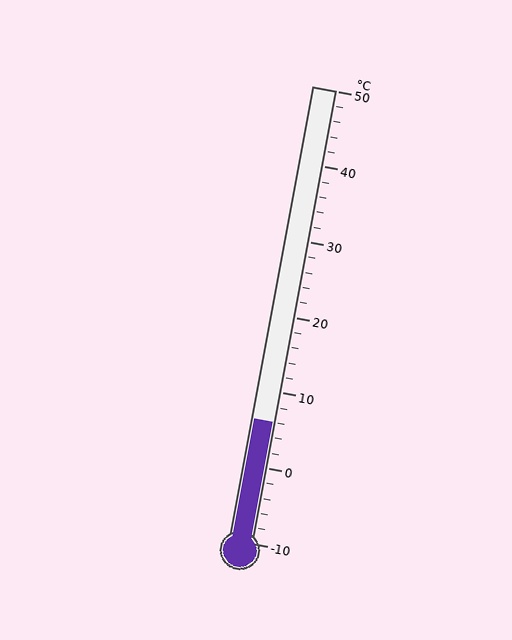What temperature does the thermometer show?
The thermometer shows approximately 6°C.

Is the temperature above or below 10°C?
The temperature is below 10°C.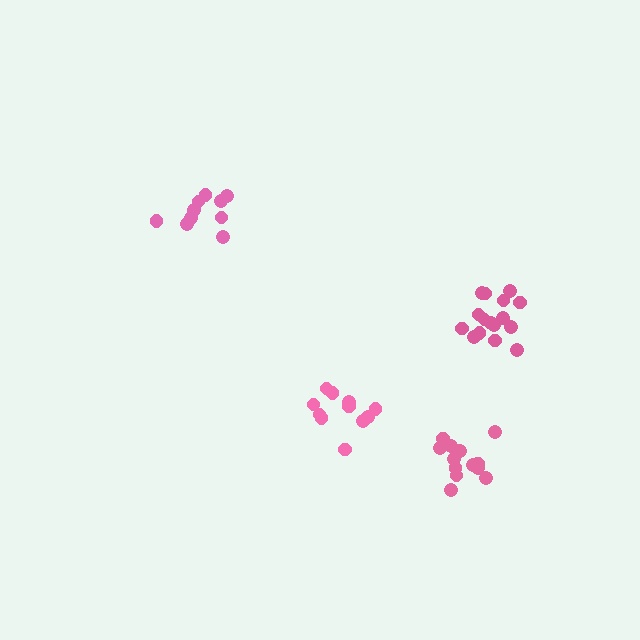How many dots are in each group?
Group 1: 11 dots, Group 2: 10 dots, Group 3: 16 dots, Group 4: 13 dots (50 total).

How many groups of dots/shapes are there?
There are 4 groups.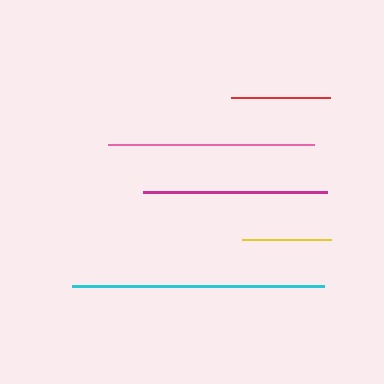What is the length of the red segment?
The red segment is approximately 99 pixels long.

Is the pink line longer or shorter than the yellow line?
The pink line is longer than the yellow line.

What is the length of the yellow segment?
The yellow segment is approximately 89 pixels long.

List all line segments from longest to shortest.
From longest to shortest: cyan, pink, magenta, red, yellow.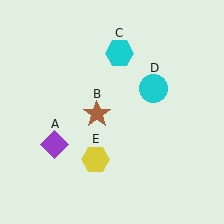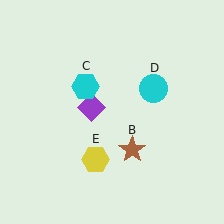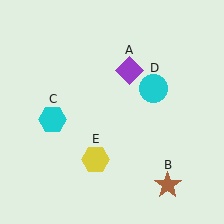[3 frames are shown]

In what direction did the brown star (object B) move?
The brown star (object B) moved down and to the right.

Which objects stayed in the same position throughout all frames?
Cyan circle (object D) and yellow hexagon (object E) remained stationary.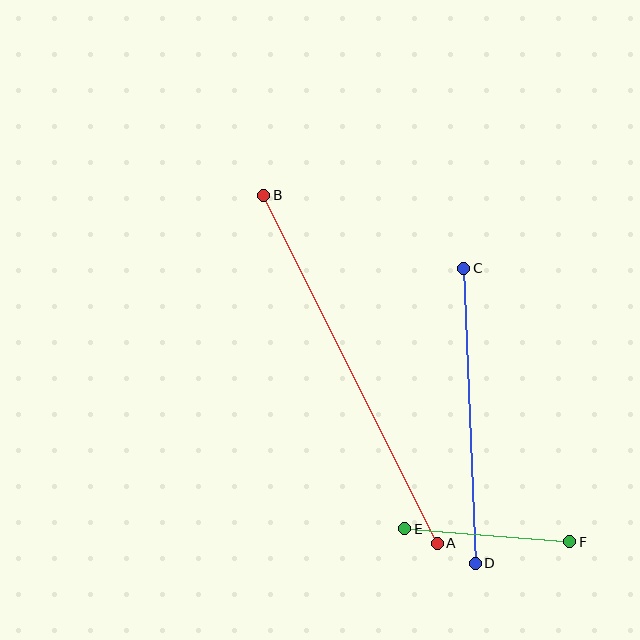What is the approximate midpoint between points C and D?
The midpoint is at approximately (470, 416) pixels.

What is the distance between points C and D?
The distance is approximately 295 pixels.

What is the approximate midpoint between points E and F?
The midpoint is at approximately (487, 535) pixels.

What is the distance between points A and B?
The distance is approximately 389 pixels.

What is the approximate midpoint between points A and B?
The midpoint is at approximately (350, 369) pixels.